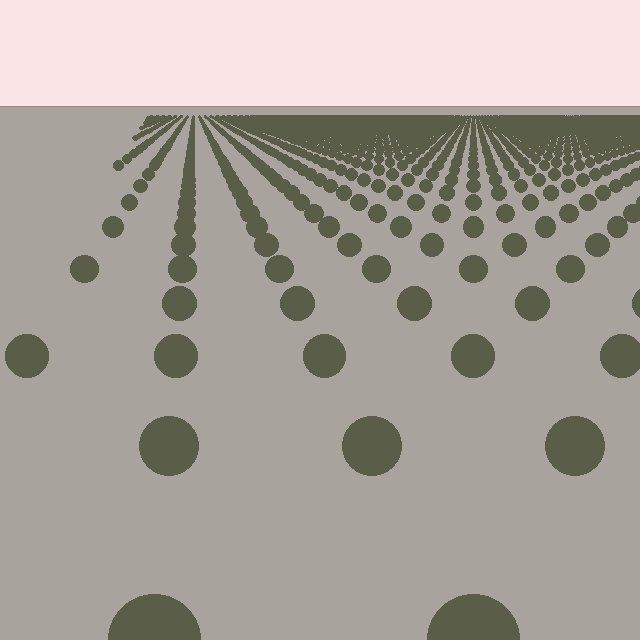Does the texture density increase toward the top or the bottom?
Density increases toward the top.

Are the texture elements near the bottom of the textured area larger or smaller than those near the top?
Larger. Near the bottom, elements are closer to the viewer and appear at a bigger on-screen size.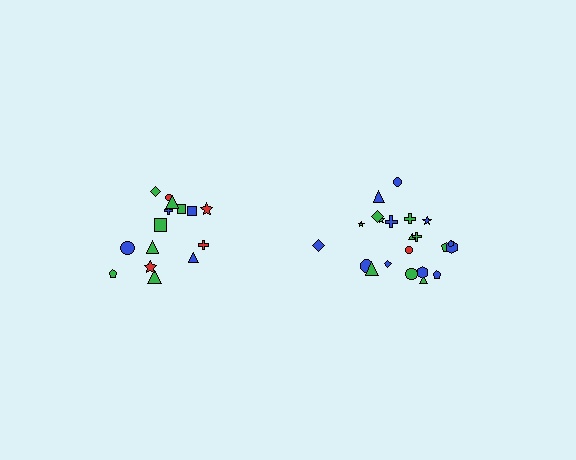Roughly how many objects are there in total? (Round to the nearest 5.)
Roughly 35 objects in total.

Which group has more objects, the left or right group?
The right group.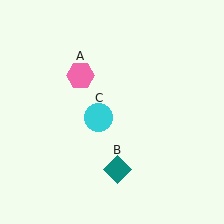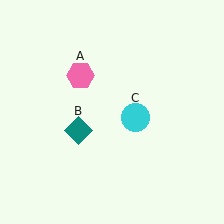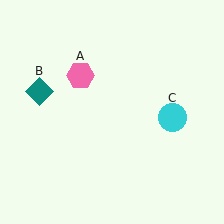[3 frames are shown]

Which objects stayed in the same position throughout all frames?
Pink hexagon (object A) remained stationary.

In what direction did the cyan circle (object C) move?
The cyan circle (object C) moved right.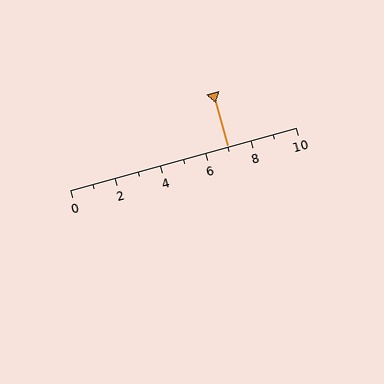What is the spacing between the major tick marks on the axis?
The major ticks are spaced 2 apart.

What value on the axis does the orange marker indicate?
The marker indicates approximately 7.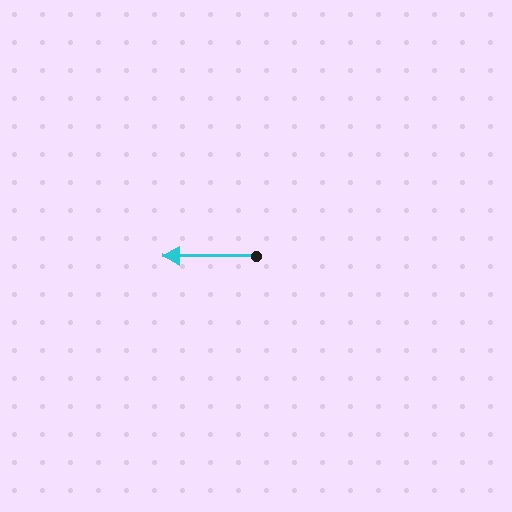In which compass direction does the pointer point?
West.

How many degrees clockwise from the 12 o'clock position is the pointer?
Approximately 270 degrees.